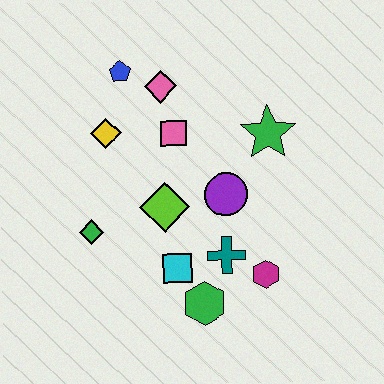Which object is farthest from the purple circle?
The blue pentagon is farthest from the purple circle.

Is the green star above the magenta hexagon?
Yes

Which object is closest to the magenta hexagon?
The teal cross is closest to the magenta hexagon.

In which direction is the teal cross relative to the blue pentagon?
The teal cross is below the blue pentagon.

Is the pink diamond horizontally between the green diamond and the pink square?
Yes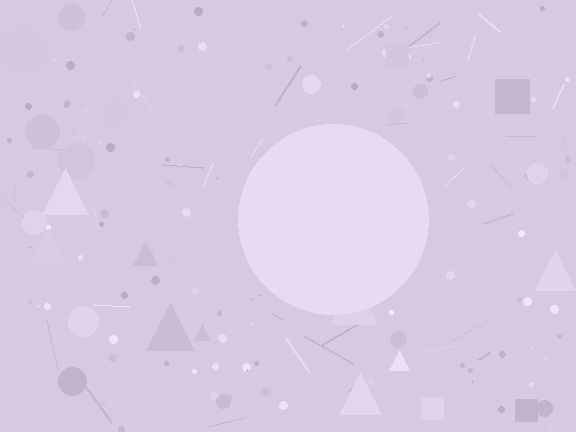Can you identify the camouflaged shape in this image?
The camouflaged shape is a circle.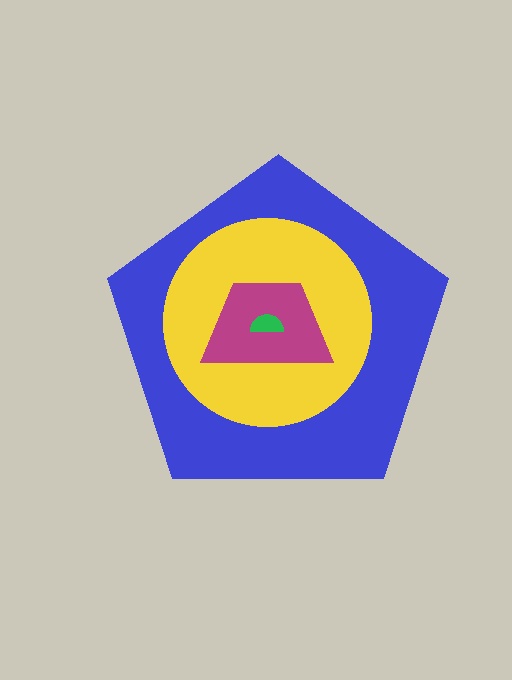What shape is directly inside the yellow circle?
The magenta trapezoid.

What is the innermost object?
The green semicircle.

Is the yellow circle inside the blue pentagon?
Yes.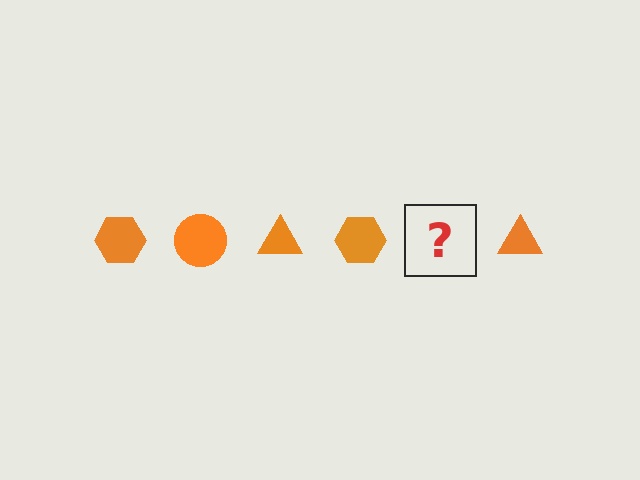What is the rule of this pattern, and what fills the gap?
The rule is that the pattern cycles through hexagon, circle, triangle shapes in orange. The gap should be filled with an orange circle.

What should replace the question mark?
The question mark should be replaced with an orange circle.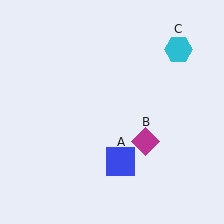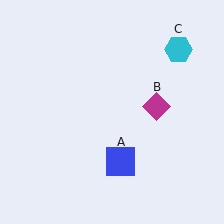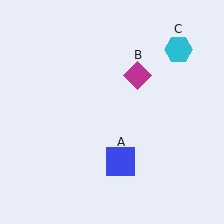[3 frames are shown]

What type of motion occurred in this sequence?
The magenta diamond (object B) rotated counterclockwise around the center of the scene.